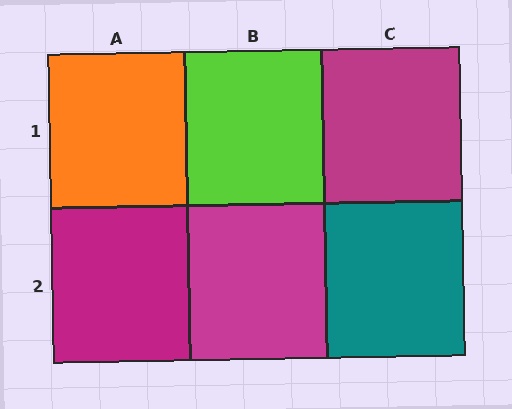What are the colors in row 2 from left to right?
Magenta, magenta, teal.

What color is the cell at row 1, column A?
Orange.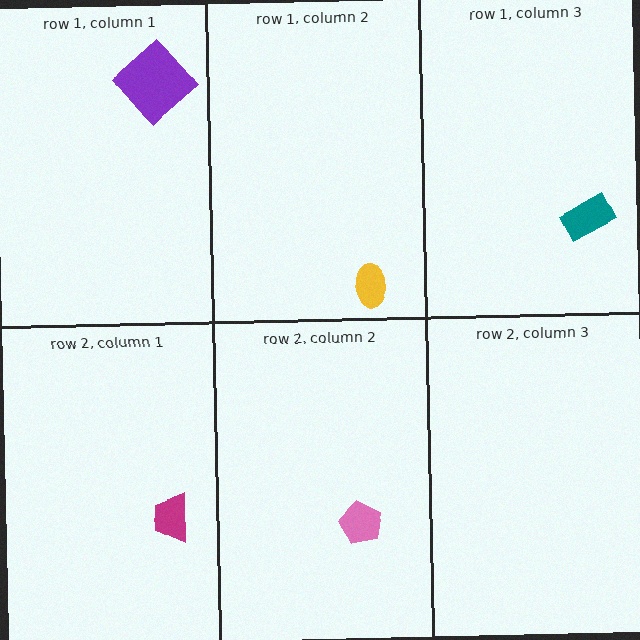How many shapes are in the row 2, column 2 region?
1.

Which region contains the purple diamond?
The row 1, column 1 region.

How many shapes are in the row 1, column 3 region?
1.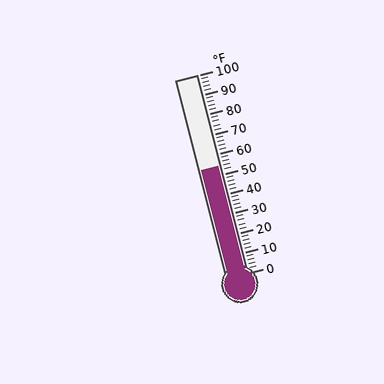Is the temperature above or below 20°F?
The temperature is above 20°F.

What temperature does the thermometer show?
The thermometer shows approximately 54°F.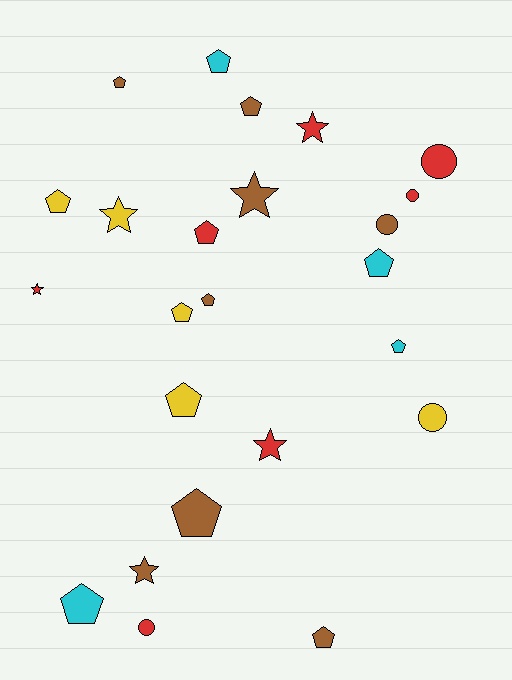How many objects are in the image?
There are 24 objects.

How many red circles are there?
There are 3 red circles.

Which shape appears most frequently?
Pentagon, with 13 objects.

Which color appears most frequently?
Brown, with 8 objects.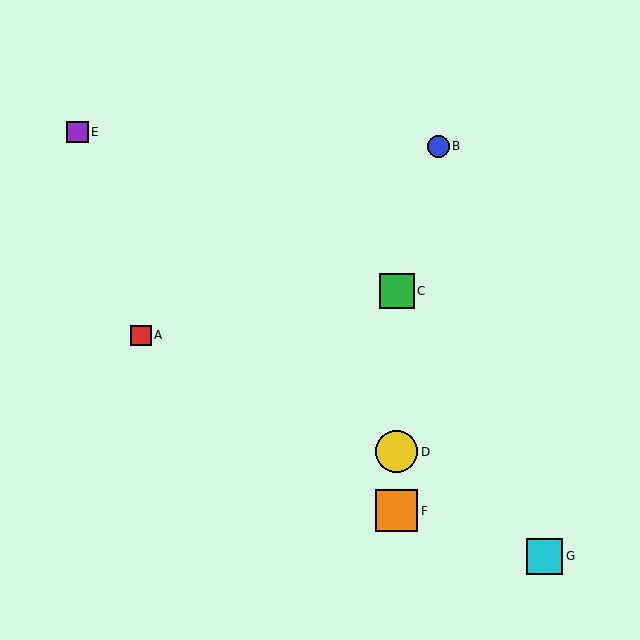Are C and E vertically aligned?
No, C is at x≈397 and E is at x≈78.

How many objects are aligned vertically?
3 objects (C, D, F) are aligned vertically.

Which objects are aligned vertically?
Objects C, D, F are aligned vertically.